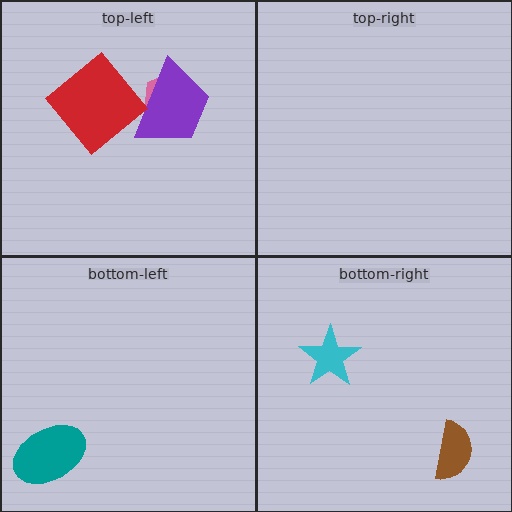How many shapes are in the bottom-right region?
2.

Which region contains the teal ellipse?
The bottom-left region.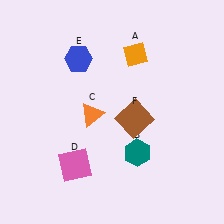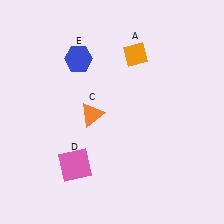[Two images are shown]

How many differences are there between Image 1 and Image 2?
There are 2 differences between the two images.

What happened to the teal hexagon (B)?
The teal hexagon (B) was removed in Image 2. It was in the bottom-right area of Image 1.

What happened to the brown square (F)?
The brown square (F) was removed in Image 2. It was in the bottom-right area of Image 1.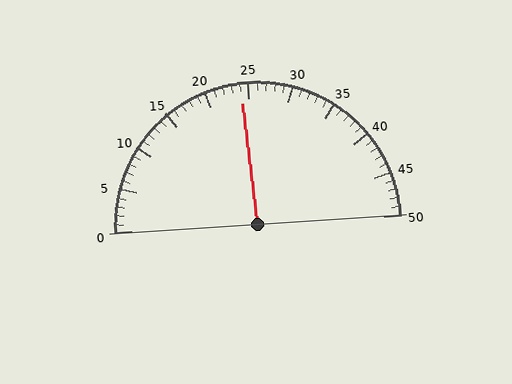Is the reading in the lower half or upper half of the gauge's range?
The reading is in the lower half of the range (0 to 50).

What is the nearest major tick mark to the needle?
The nearest major tick mark is 25.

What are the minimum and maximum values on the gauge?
The gauge ranges from 0 to 50.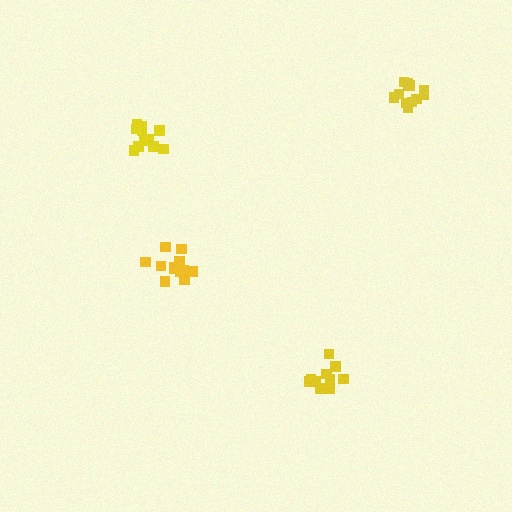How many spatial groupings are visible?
There are 4 spatial groupings.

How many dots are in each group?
Group 1: 11 dots, Group 2: 14 dots, Group 3: 11 dots, Group 4: 11 dots (47 total).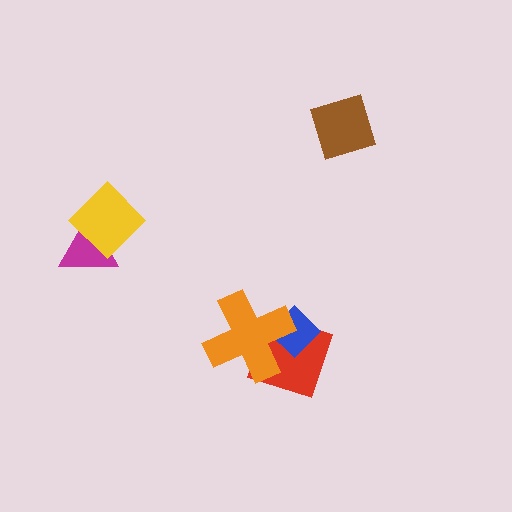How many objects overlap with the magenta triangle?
1 object overlaps with the magenta triangle.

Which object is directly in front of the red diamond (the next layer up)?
The blue diamond is directly in front of the red diamond.